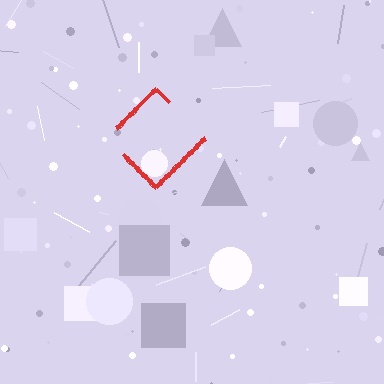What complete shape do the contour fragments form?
The contour fragments form a diamond.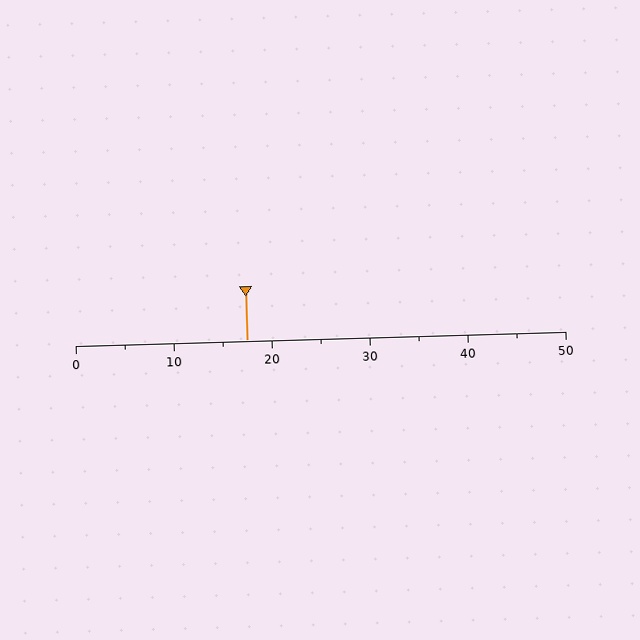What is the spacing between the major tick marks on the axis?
The major ticks are spaced 10 apart.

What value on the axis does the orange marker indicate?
The marker indicates approximately 17.5.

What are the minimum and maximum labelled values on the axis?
The axis runs from 0 to 50.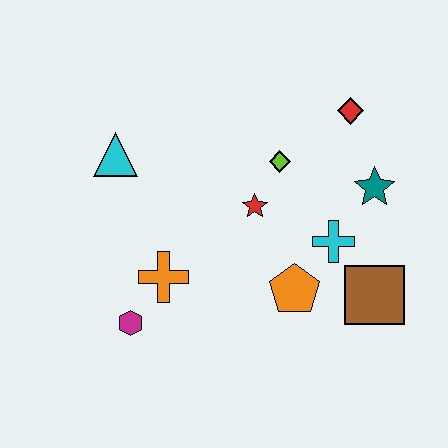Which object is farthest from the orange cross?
The red diamond is farthest from the orange cross.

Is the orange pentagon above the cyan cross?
No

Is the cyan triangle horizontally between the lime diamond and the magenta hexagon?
No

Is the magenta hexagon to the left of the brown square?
Yes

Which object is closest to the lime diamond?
The red star is closest to the lime diamond.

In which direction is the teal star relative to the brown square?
The teal star is above the brown square.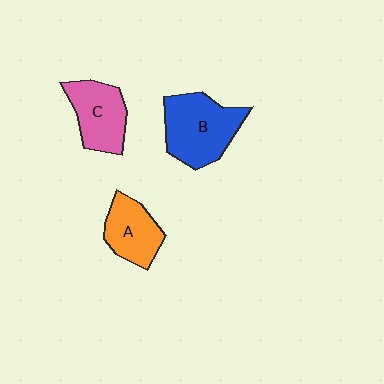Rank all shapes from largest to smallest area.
From largest to smallest: B (blue), C (pink), A (orange).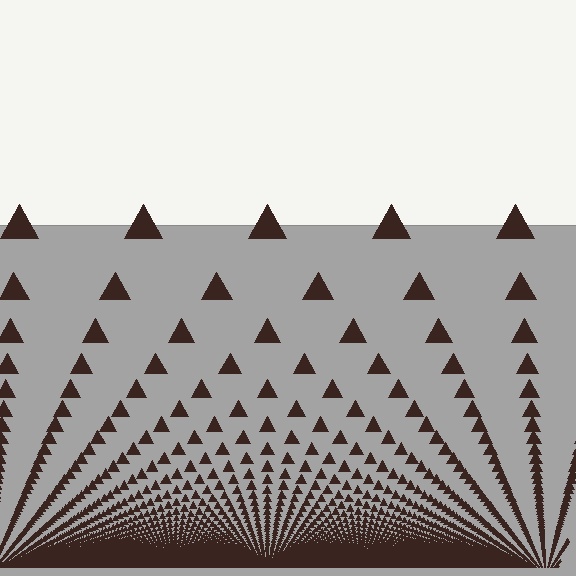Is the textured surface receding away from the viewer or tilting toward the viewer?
The surface appears to tilt toward the viewer. Texture elements get larger and sparser toward the top.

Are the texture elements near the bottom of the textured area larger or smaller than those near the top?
Smaller. The gradient is inverted — elements near the bottom are smaller and denser.